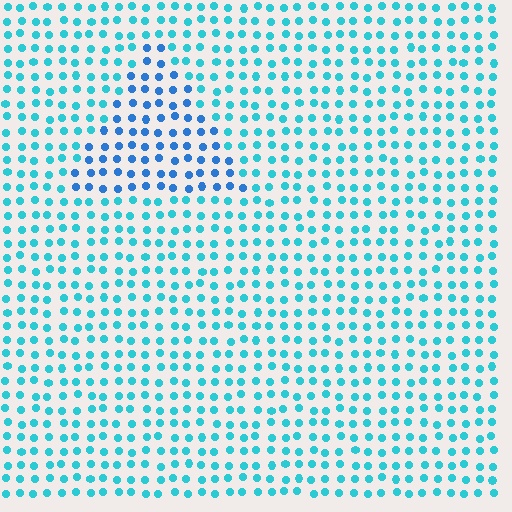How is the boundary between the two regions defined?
The boundary is defined purely by a slight shift in hue (about 29 degrees). Spacing, size, and orientation are identical on both sides.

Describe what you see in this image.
The image is filled with small cyan elements in a uniform arrangement. A triangle-shaped region is visible where the elements are tinted to a slightly different hue, forming a subtle color boundary.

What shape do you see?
I see a triangle.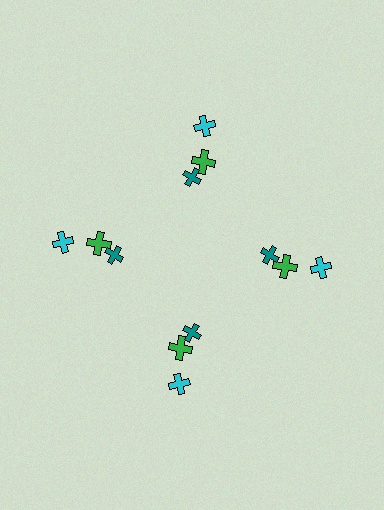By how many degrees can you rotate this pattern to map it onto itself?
The pattern maps onto itself every 90 degrees of rotation.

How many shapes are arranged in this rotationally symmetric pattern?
There are 12 shapes, arranged in 4 groups of 3.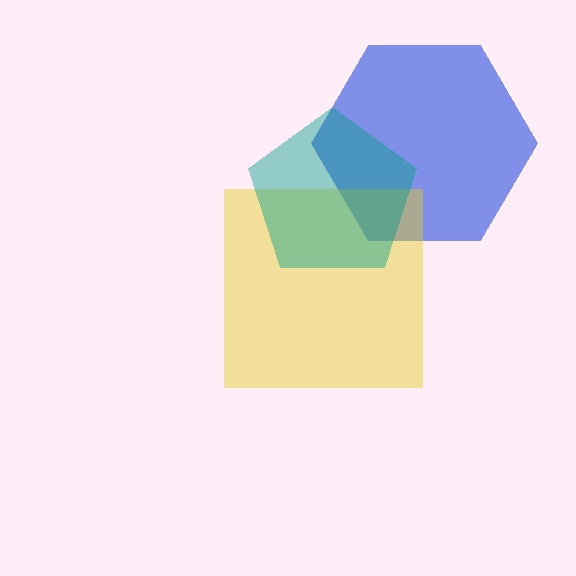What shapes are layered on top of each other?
The layered shapes are: a blue hexagon, a yellow square, a teal pentagon.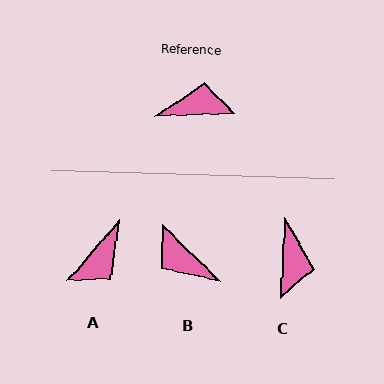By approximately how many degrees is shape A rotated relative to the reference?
Approximately 132 degrees clockwise.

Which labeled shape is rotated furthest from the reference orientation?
B, about 134 degrees away.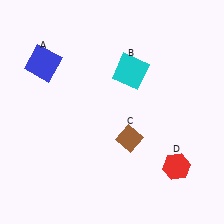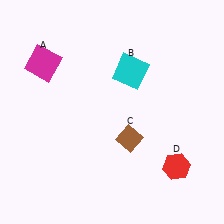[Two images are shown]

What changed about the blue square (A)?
In Image 1, A is blue. In Image 2, it changed to magenta.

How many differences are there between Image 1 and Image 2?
There is 1 difference between the two images.